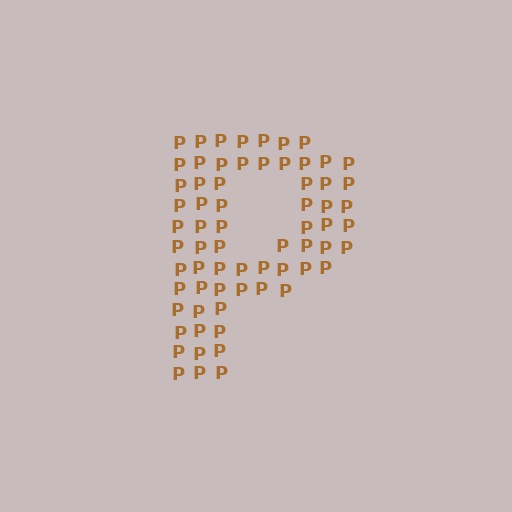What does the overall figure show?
The overall figure shows the letter P.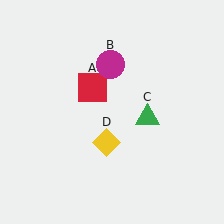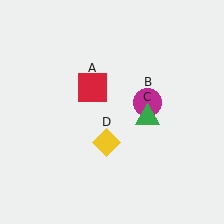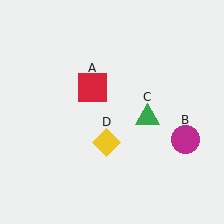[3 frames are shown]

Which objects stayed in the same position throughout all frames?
Red square (object A) and green triangle (object C) and yellow diamond (object D) remained stationary.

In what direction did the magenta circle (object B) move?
The magenta circle (object B) moved down and to the right.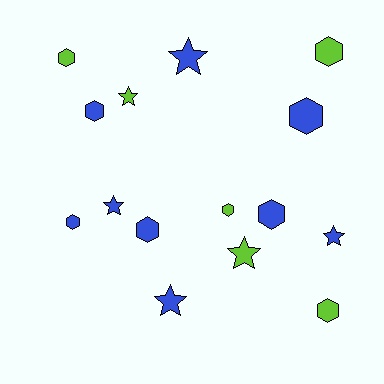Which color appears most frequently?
Blue, with 9 objects.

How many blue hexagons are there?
There are 5 blue hexagons.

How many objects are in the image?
There are 15 objects.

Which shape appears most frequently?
Hexagon, with 9 objects.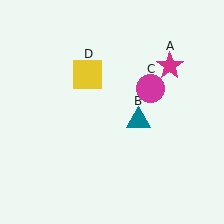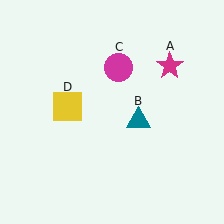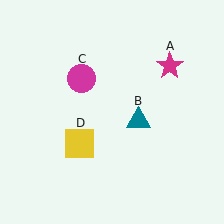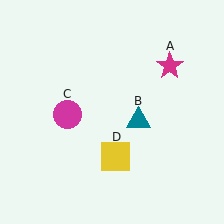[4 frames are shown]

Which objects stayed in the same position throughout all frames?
Magenta star (object A) and teal triangle (object B) remained stationary.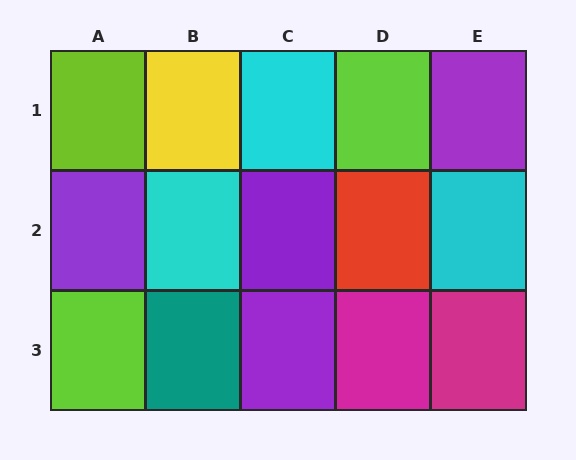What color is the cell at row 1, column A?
Lime.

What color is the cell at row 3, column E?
Magenta.